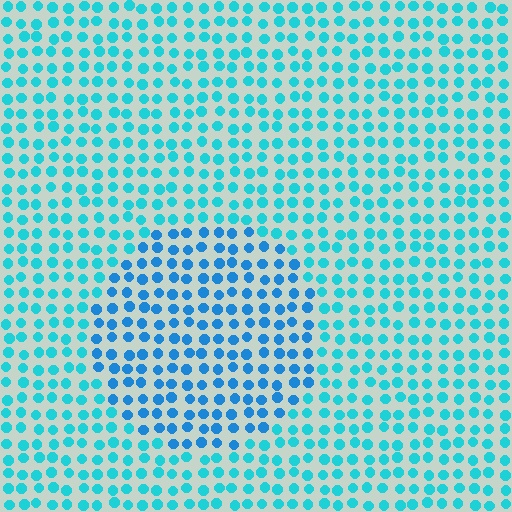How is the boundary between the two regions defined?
The boundary is defined purely by a slight shift in hue (about 24 degrees). Spacing, size, and orientation are identical on both sides.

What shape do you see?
I see a circle.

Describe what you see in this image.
The image is filled with small cyan elements in a uniform arrangement. A circle-shaped region is visible where the elements are tinted to a slightly different hue, forming a subtle color boundary.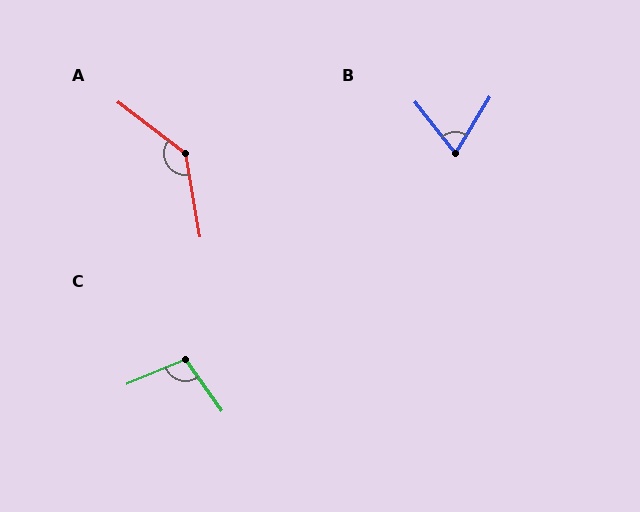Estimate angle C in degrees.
Approximately 103 degrees.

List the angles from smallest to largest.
B (70°), C (103°), A (137°).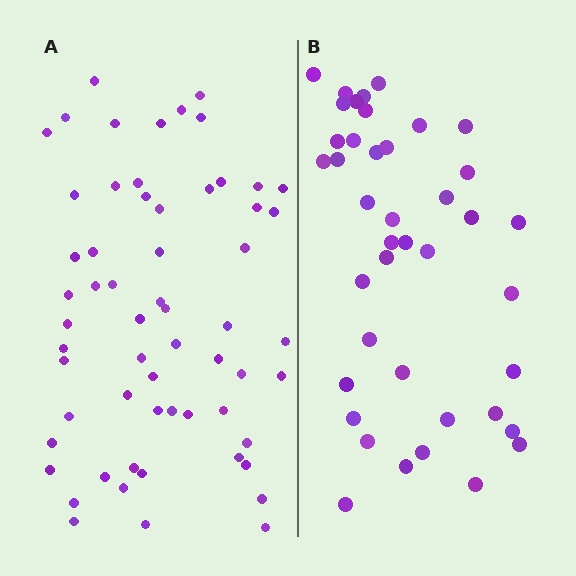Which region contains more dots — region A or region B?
Region A (the left region) has more dots.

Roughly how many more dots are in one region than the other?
Region A has approximately 20 more dots than region B.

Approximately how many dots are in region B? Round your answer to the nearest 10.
About 40 dots. (The exact count is 41, which rounds to 40.)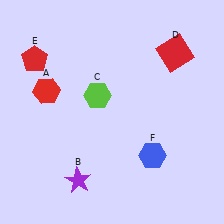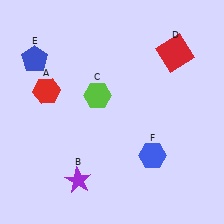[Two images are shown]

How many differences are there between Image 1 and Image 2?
There is 1 difference between the two images.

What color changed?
The pentagon (E) changed from red in Image 1 to blue in Image 2.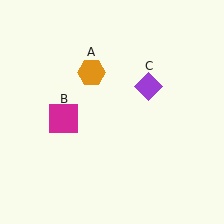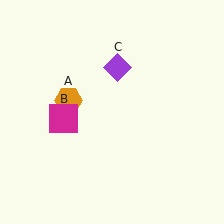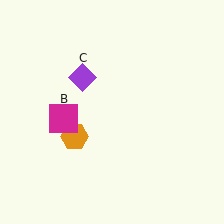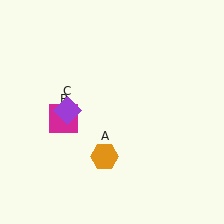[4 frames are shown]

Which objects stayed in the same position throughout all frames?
Magenta square (object B) remained stationary.